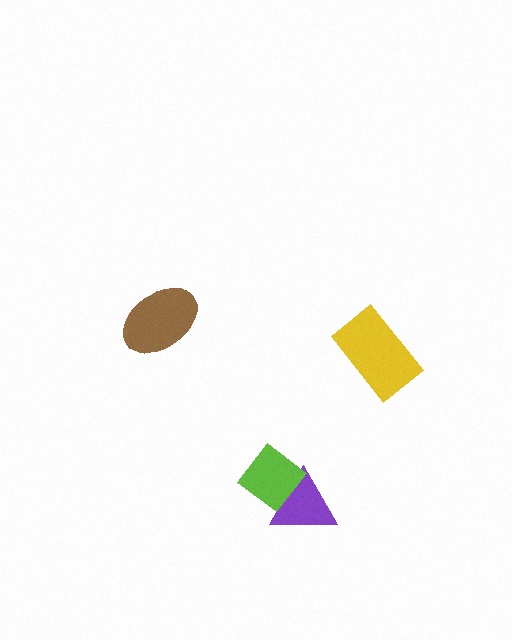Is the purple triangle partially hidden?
Yes, it is partially covered by another shape.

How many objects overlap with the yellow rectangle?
0 objects overlap with the yellow rectangle.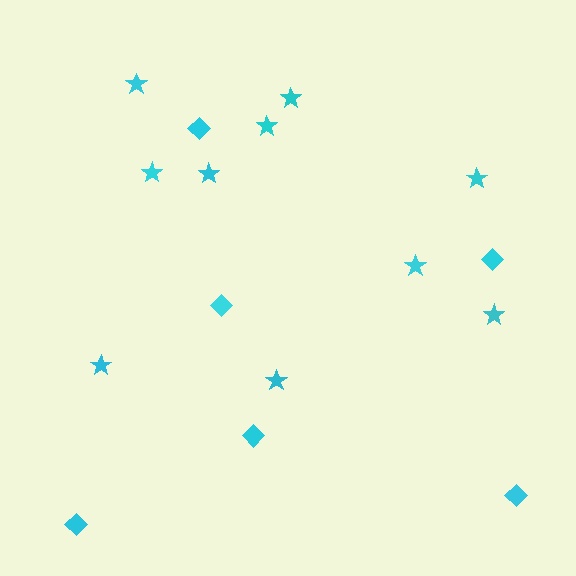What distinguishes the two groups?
There are 2 groups: one group of diamonds (6) and one group of stars (10).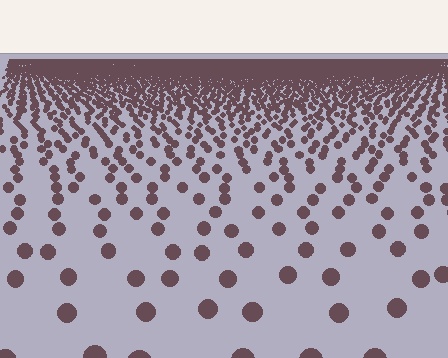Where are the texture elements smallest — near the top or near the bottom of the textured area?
Near the top.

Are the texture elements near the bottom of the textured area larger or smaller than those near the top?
Larger. Near the bottom, elements are closer to the viewer and appear at a bigger on-screen size.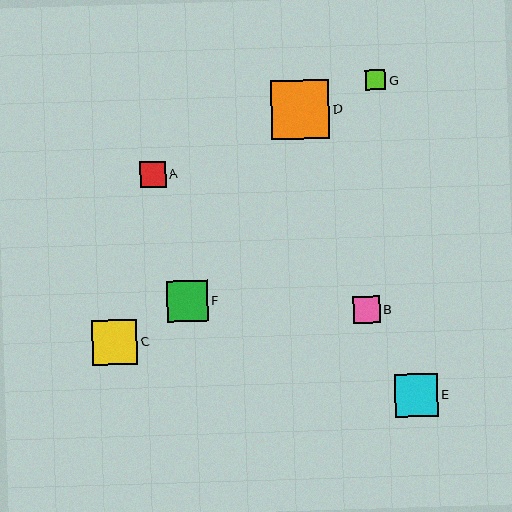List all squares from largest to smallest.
From largest to smallest: D, C, E, F, B, A, G.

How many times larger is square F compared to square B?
Square F is approximately 1.6 times the size of square B.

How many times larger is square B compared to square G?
Square B is approximately 1.3 times the size of square G.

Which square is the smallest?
Square G is the smallest with a size of approximately 21 pixels.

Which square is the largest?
Square D is the largest with a size of approximately 58 pixels.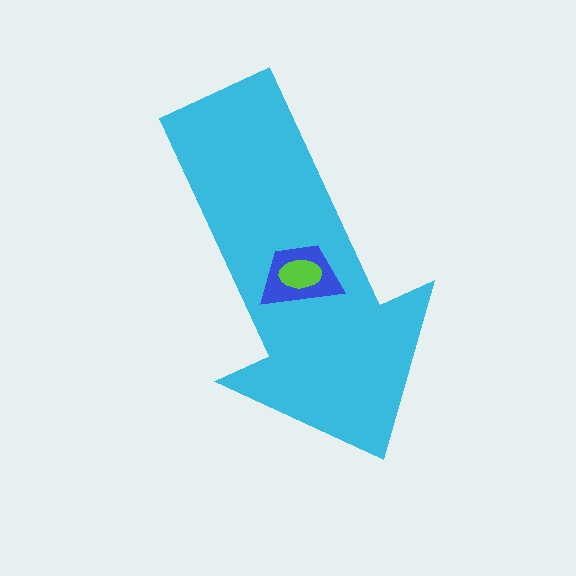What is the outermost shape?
The cyan arrow.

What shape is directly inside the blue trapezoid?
The lime ellipse.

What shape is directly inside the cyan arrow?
The blue trapezoid.